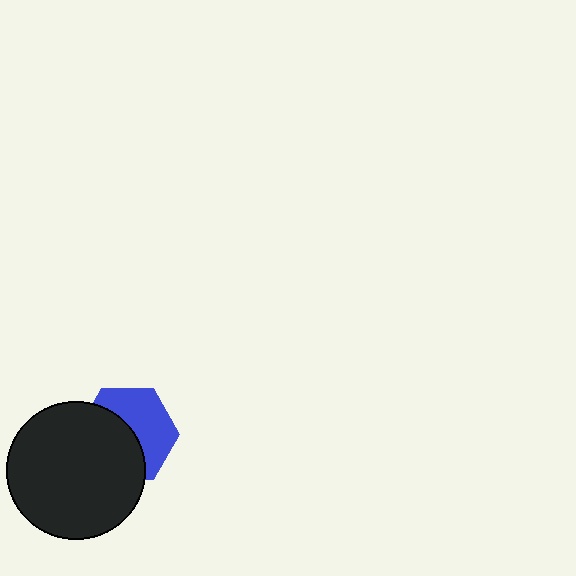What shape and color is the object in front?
The object in front is a black circle.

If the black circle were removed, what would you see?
You would see the complete blue hexagon.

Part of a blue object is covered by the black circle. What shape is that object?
It is a hexagon.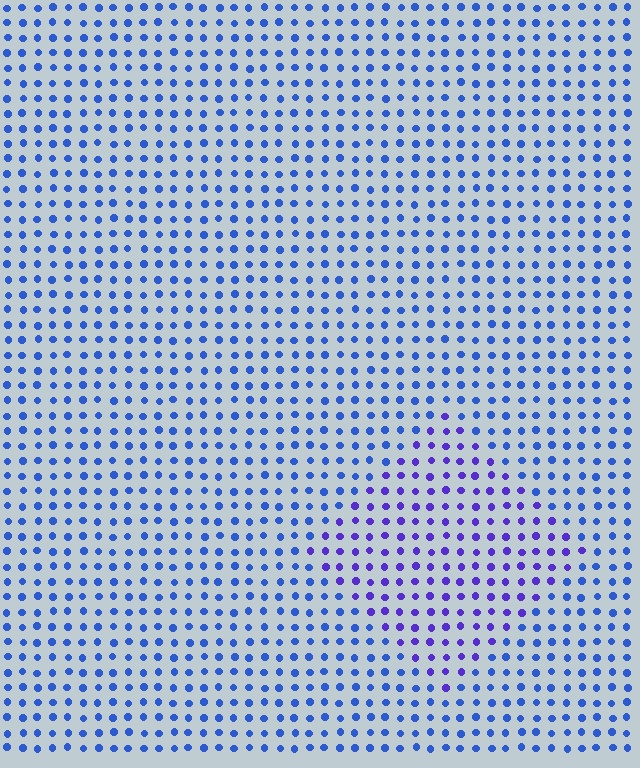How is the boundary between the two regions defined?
The boundary is defined purely by a slight shift in hue (about 32 degrees). Spacing, size, and orientation are identical on both sides.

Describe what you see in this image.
The image is filled with small blue elements in a uniform arrangement. A diamond-shaped region is visible where the elements are tinted to a slightly different hue, forming a subtle color boundary.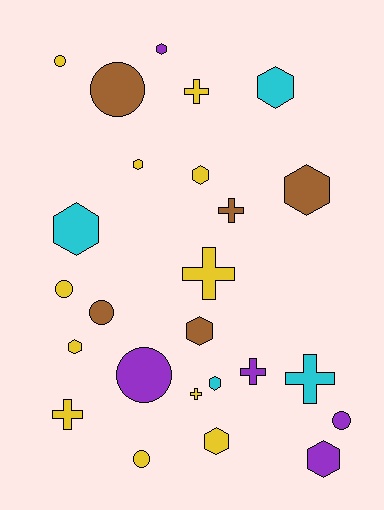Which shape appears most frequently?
Hexagon, with 11 objects.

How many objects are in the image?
There are 25 objects.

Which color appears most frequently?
Yellow, with 11 objects.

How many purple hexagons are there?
There are 2 purple hexagons.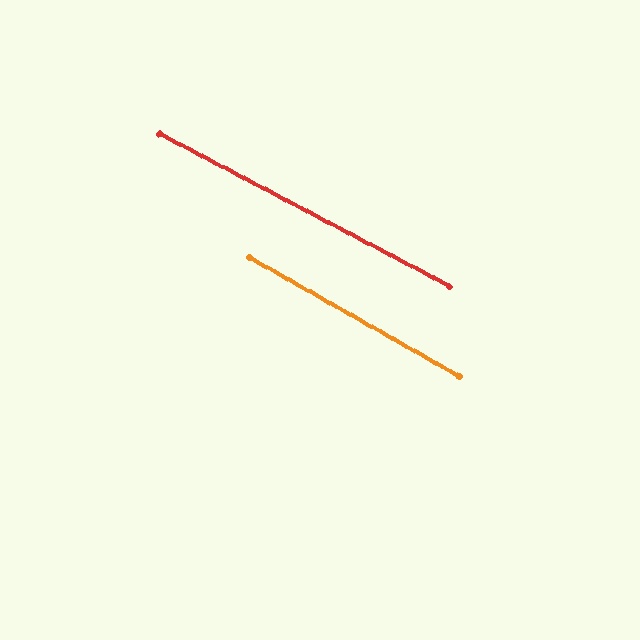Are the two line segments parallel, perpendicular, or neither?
Parallel — their directions differ by only 1.6°.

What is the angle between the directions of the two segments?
Approximately 2 degrees.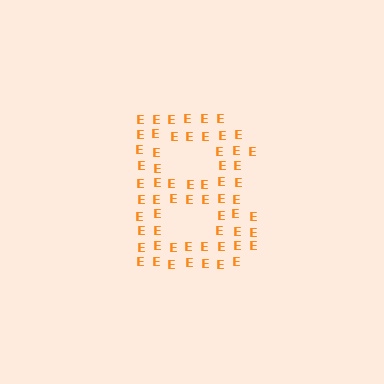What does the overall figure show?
The overall figure shows the letter B.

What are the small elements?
The small elements are letter E's.